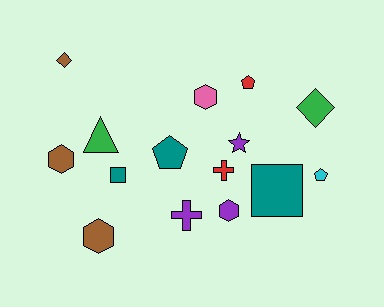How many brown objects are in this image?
There are 3 brown objects.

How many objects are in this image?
There are 15 objects.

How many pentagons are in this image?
There are 3 pentagons.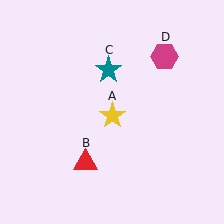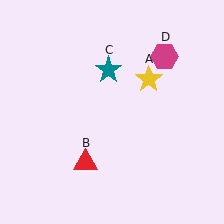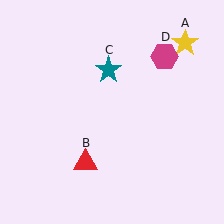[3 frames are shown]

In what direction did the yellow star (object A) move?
The yellow star (object A) moved up and to the right.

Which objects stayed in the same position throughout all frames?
Red triangle (object B) and teal star (object C) and magenta hexagon (object D) remained stationary.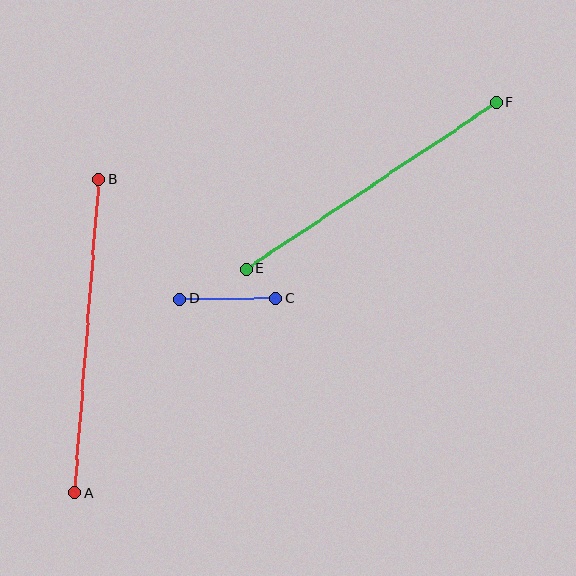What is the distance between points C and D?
The distance is approximately 96 pixels.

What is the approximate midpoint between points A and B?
The midpoint is at approximately (87, 336) pixels.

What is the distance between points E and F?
The distance is approximately 301 pixels.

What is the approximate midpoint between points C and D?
The midpoint is at approximately (228, 299) pixels.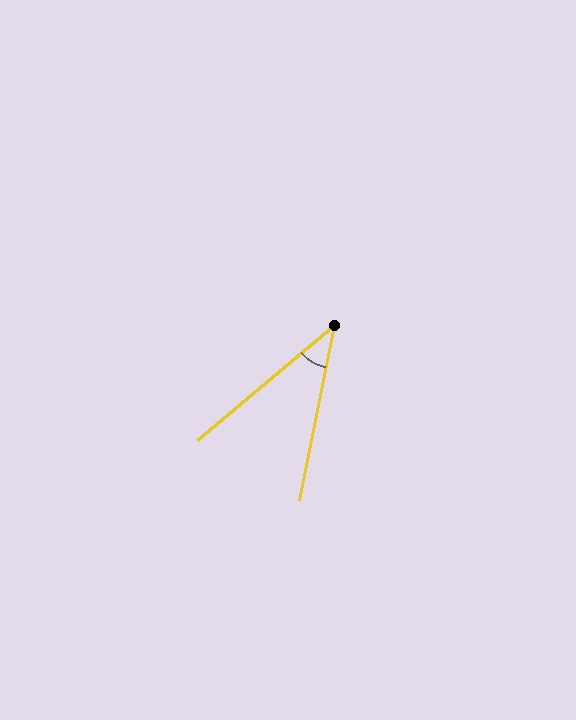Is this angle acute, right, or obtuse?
It is acute.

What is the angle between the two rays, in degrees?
Approximately 39 degrees.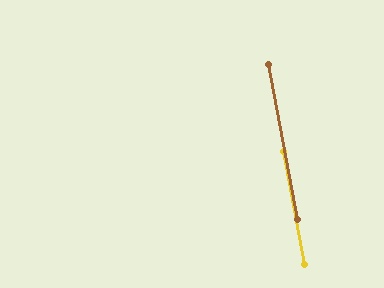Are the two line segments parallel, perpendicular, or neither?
Parallel — their directions differ by only 0.0°.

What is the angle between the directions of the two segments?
Approximately 0 degrees.